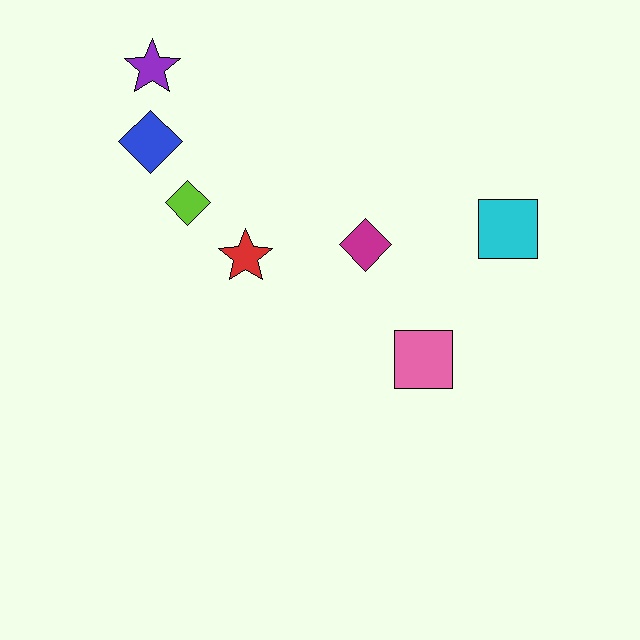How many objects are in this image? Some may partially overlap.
There are 7 objects.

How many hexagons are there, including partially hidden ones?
There are no hexagons.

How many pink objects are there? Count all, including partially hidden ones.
There is 1 pink object.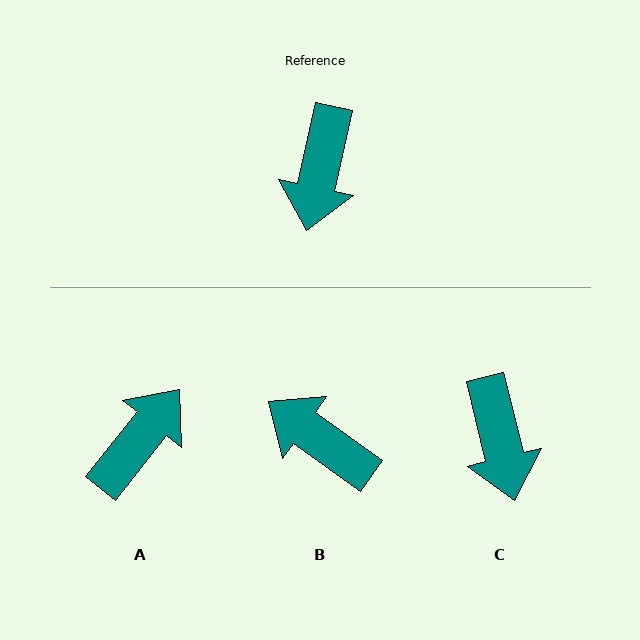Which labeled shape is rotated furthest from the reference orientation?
A, about 154 degrees away.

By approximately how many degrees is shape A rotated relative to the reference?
Approximately 154 degrees counter-clockwise.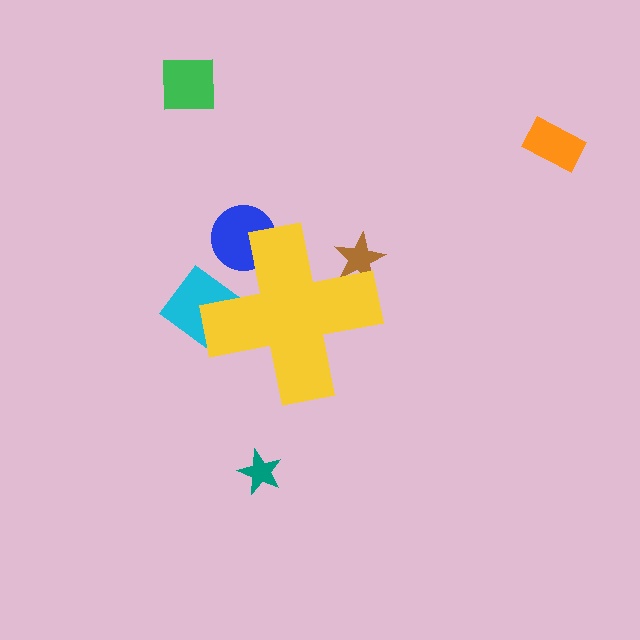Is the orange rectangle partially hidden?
No, the orange rectangle is fully visible.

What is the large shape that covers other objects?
A yellow cross.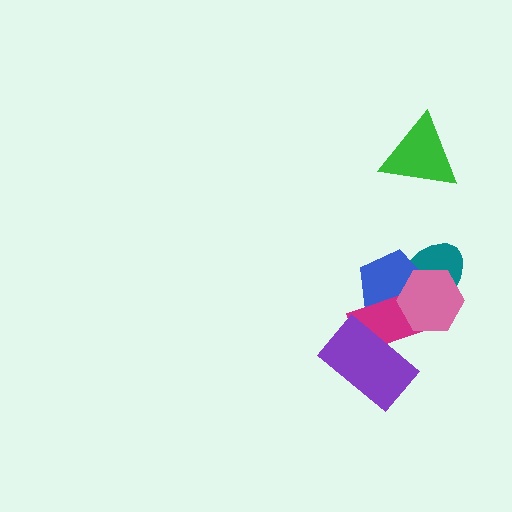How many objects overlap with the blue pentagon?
3 objects overlap with the blue pentagon.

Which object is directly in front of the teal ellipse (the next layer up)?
The blue pentagon is directly in front of the teal ellipse.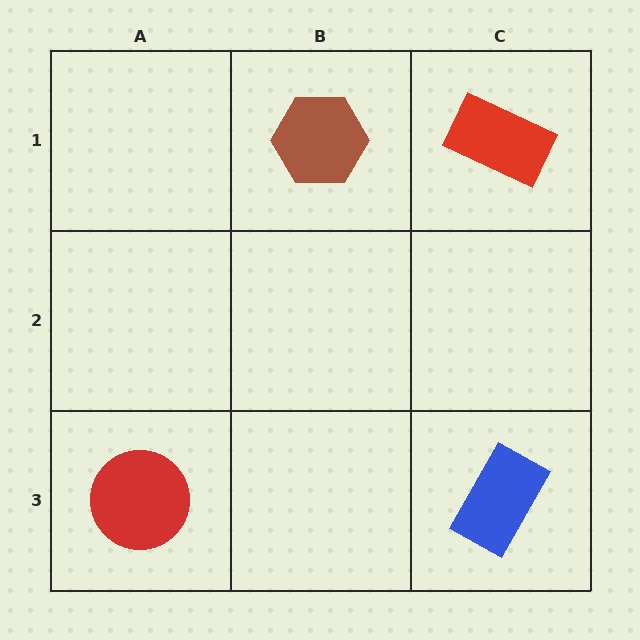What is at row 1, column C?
A red rectangle.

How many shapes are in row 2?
0 shapes.